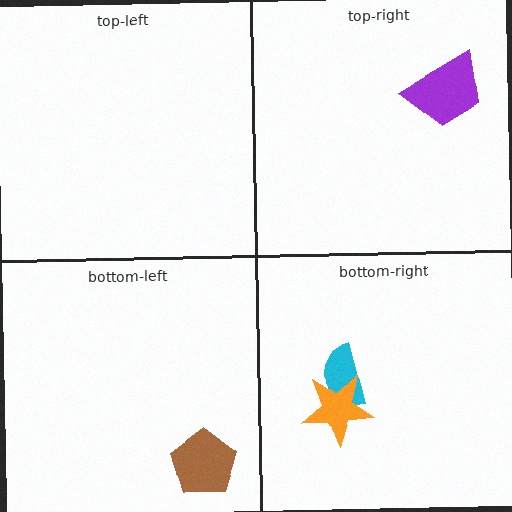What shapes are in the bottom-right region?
The cyan semicircle, the orange star.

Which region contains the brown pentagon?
The bottom-left region.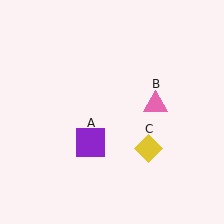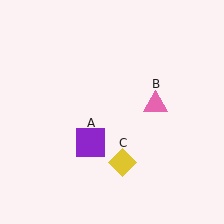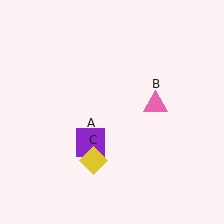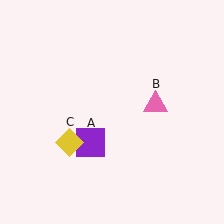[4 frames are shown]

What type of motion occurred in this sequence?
The yellow diamond (object C) rotated clockwise around the center of the scene.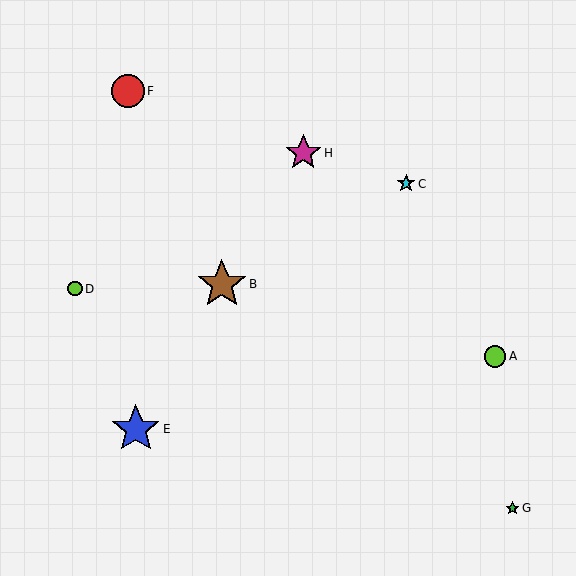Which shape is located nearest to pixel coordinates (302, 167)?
The magenta star (labeled H) at (303, 153) is nearest to that location.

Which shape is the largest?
The brown star (labeled B) is the largest.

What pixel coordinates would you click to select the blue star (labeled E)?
Click at (136, 429) to select the blue star E.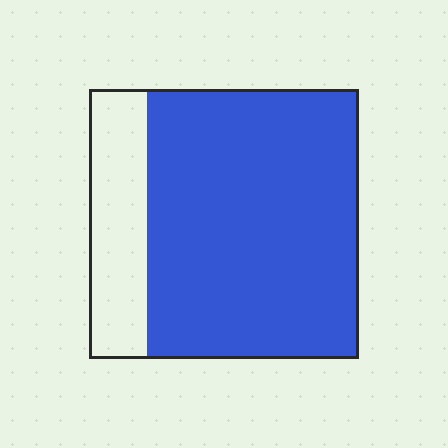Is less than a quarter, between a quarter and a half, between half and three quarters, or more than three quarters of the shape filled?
More than three quarters.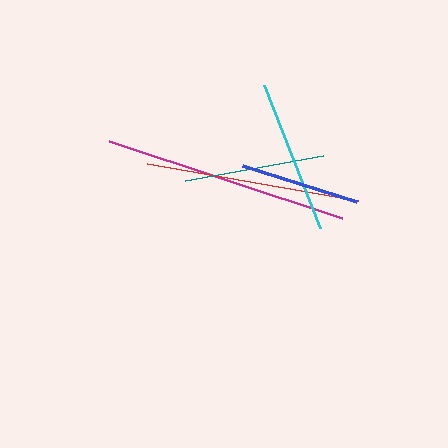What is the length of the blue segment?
The blue segment is approximately 120 pixels long.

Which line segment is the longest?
The magenta line is the longest at approximately 245 pixels.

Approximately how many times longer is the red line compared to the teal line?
The red line is approximately 1.5 times the length of the teal line.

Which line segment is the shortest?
The blue line is the shortest at approximately 120 pixels.